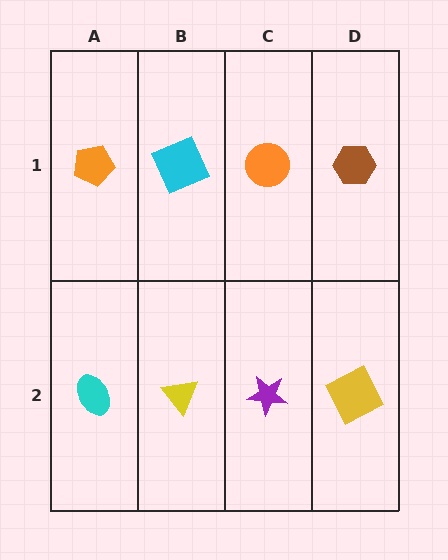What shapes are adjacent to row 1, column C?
A purple star (row 2, column C), a cyan square (row 1, column B), a brown hexagon (row 1, column D).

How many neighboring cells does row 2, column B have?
3.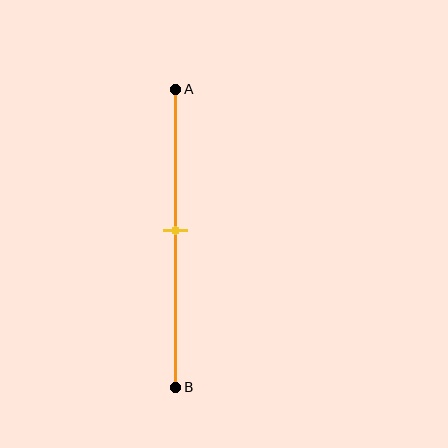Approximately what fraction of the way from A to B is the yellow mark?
The yellow mark is approximately 50% of the way from A to B.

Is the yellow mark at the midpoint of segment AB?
Yes, the mark is approximately at the midpoint.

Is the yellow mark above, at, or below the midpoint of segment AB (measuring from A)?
The yellow mark is approximately at the midpoint of segment AB.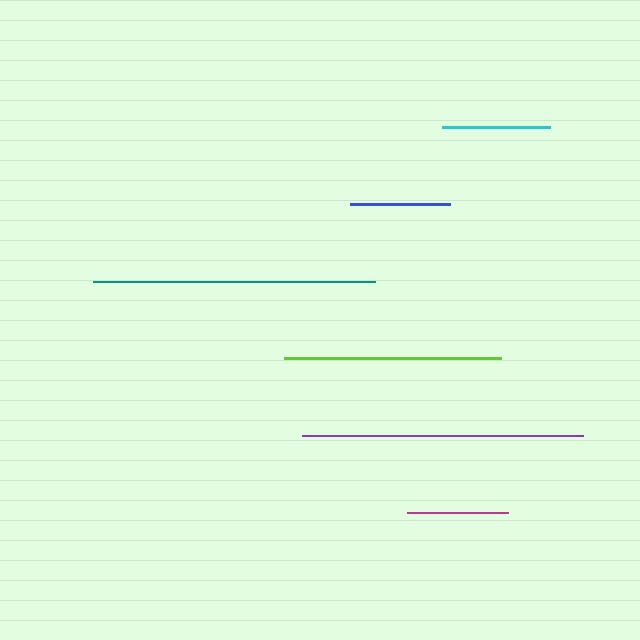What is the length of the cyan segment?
The cyan segment is approximately 109 pixels long.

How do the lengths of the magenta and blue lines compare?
The magenta and blue lines are approximately the same length.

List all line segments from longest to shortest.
From longest to shortest: teal, purple, lime, cyan, magenta, blue.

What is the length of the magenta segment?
The magenta segment is approximately 101 pixels long.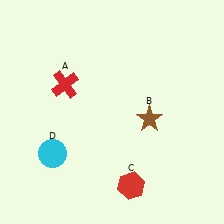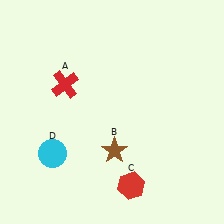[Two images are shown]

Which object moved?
The brown star (B) moved left.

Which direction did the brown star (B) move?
The brown star (B) moved left.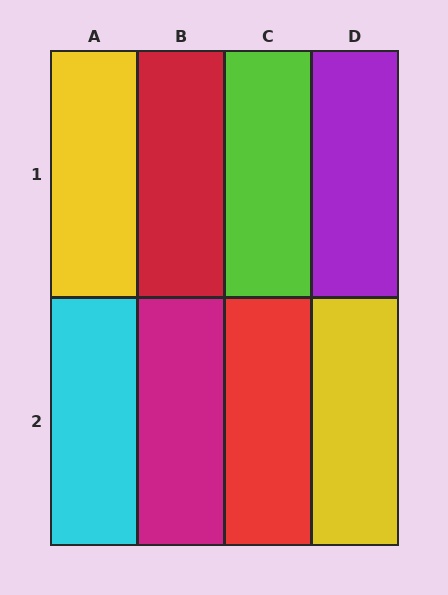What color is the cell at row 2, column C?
Red.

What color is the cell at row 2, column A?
Cyan.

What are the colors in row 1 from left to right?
Yellow, red, lime, purple.